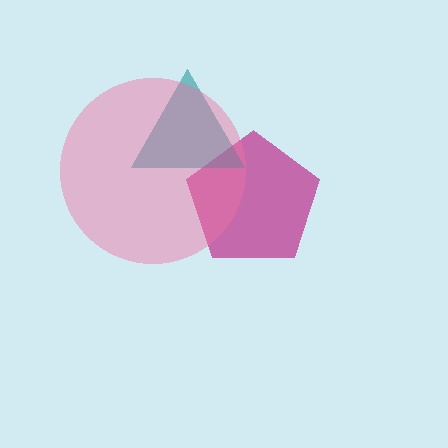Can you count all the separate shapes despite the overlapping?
Yes, there are 3 separate shapes.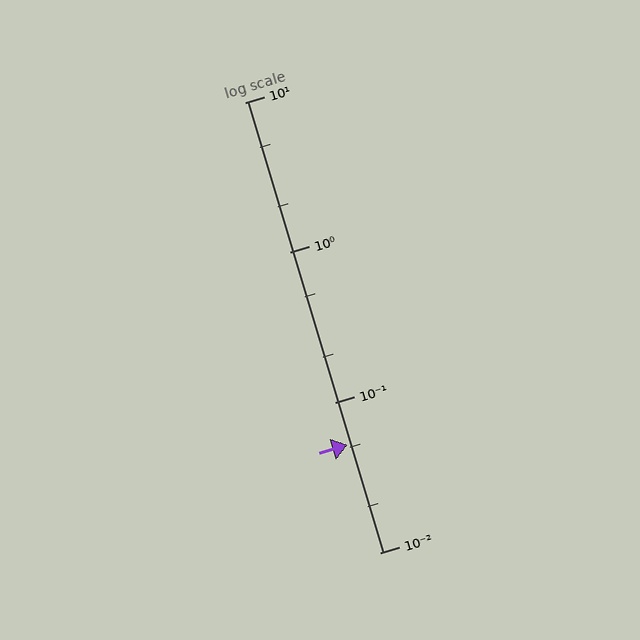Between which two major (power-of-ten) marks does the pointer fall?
The pointer is between 0.01 and 0.1.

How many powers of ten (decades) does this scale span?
The scale spans 3 decades, from 0.01 to 10.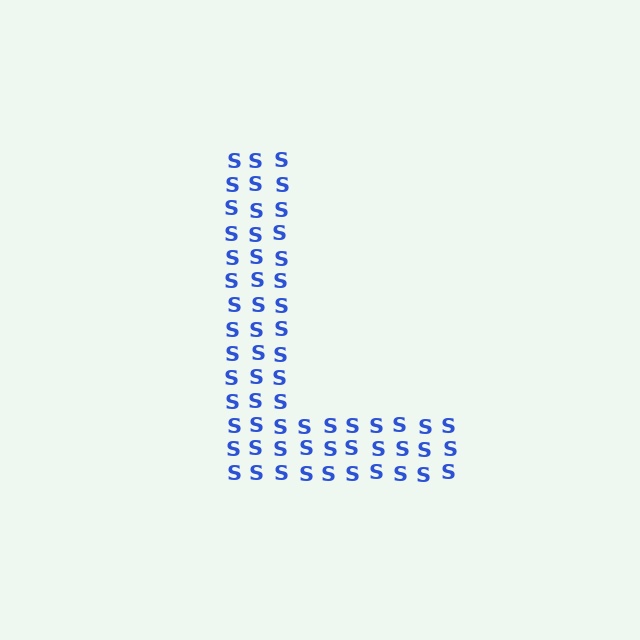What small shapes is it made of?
It is made of small letter S's.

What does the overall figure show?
The overall figure shows the letter L.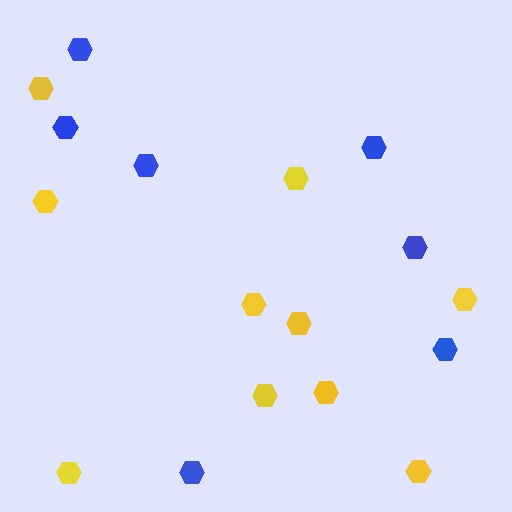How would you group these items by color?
There are 2 groups: one group of blue hexagons (7) and one group of yellow hexagons (10).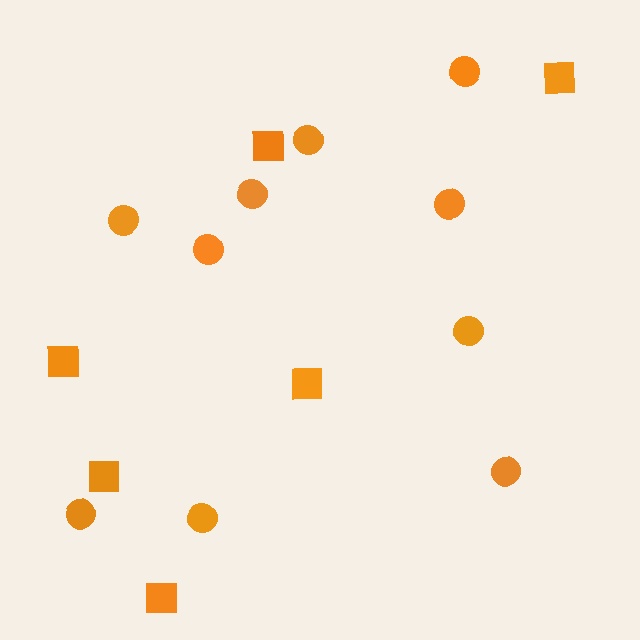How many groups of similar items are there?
There are 2 groups: one group of squares (6) and one group of circles (10).